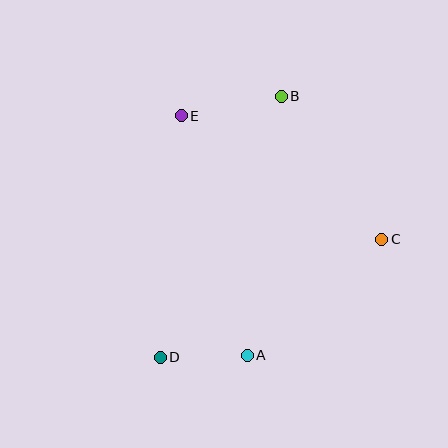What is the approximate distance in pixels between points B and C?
The distance between B and C is approximately 175 pixels.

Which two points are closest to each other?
Points A and D are closest to each other.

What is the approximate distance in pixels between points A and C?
The distance between A and C is approximately 178 pixels.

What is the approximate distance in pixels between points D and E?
The distance between D and E is approximately 243 pixels.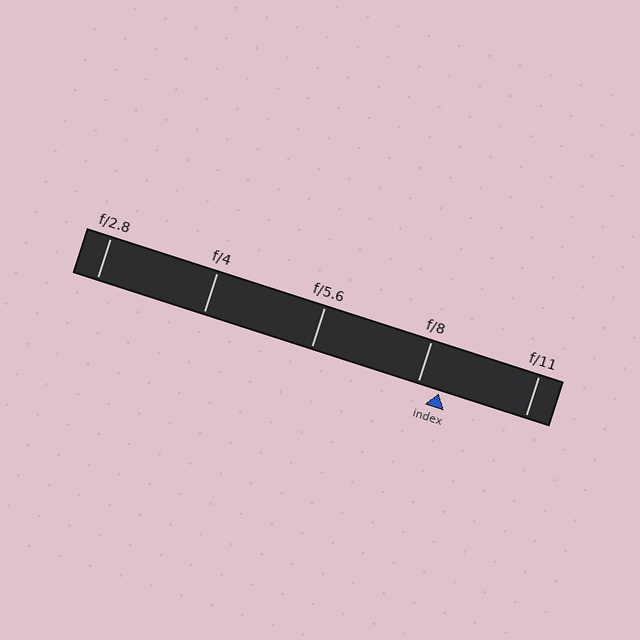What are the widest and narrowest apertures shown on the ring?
The widest aperture shown is f/2.8 and the narrowest is f/11.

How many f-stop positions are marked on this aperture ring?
There are 5 f-stop positions marked.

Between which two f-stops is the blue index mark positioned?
The index mark is between f/8 and f/11.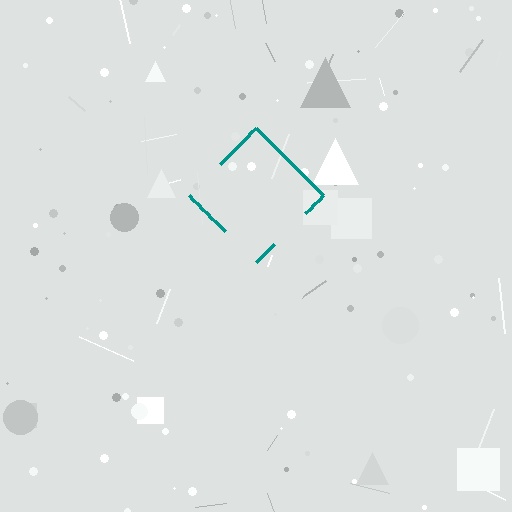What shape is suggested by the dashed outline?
The dashed outline suggests a diamond.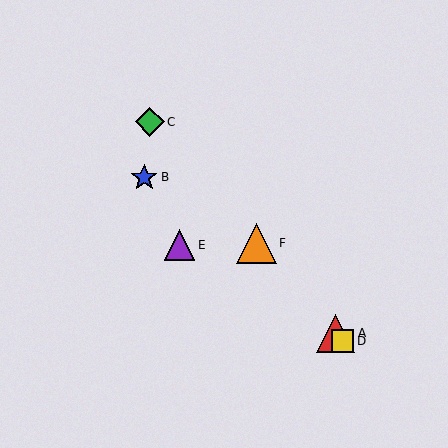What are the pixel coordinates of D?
Object D is at (343, 341).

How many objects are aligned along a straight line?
4 objects (A, C, D, F) are aligned along a straight line.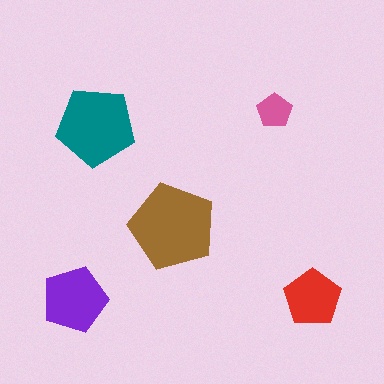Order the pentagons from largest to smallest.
the brown one, the teal one, the purple one, the red one, the pink one.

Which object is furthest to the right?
The red pentagon is rightmost.